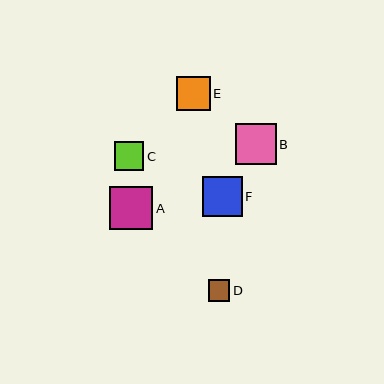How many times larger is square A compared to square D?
Square A is approximately 2.0 times the size of square D.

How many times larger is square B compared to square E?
Square B is approximately 1.2 times the size of square E.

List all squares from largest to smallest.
From largest to smallest: A, B, F, E, C, D.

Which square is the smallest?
Square D is the smallest with a size of approximately 22 pixels.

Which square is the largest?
Square A is the largest with a size of approximately 43 pixels.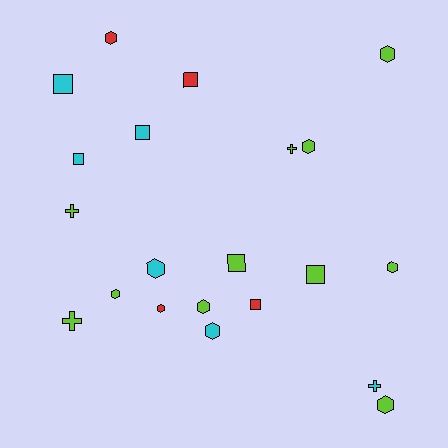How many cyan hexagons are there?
There are 2 cyan hexagons.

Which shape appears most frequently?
Hexagon, with 10 objects.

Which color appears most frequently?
Lime, with 11 objects.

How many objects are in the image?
There are 21 objects.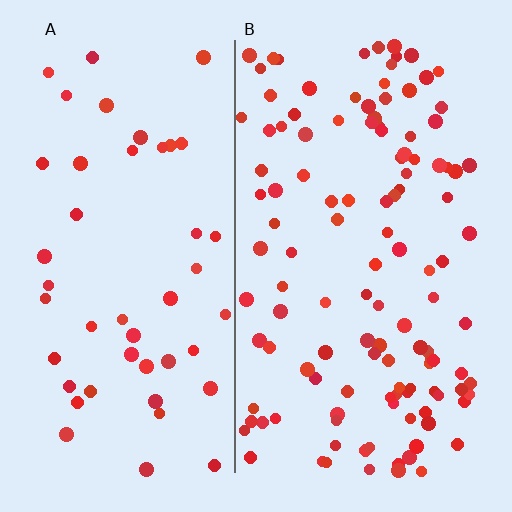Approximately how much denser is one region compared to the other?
Approximately 2.6× — region B over region A.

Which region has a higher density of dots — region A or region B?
B (the right).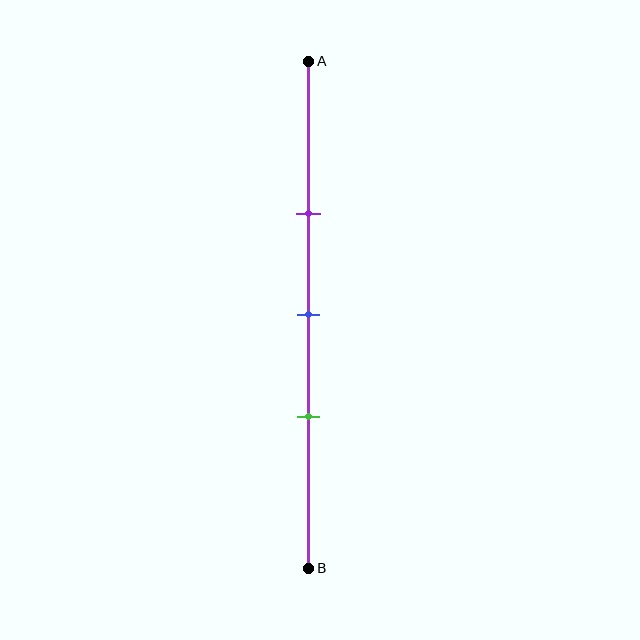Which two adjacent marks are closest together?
The blue and green marks are the closest adjacent pair.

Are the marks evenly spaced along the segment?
Yes, the marks are approximately evenly spaced.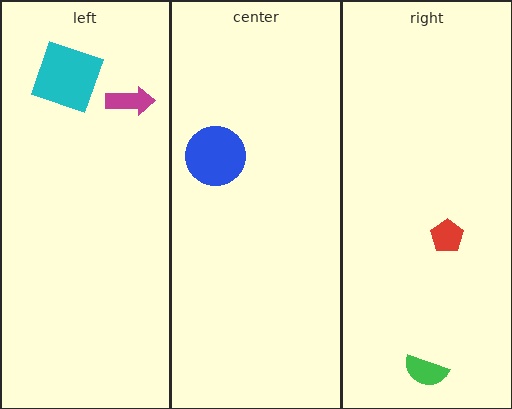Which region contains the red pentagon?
The right region.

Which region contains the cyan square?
The left region.